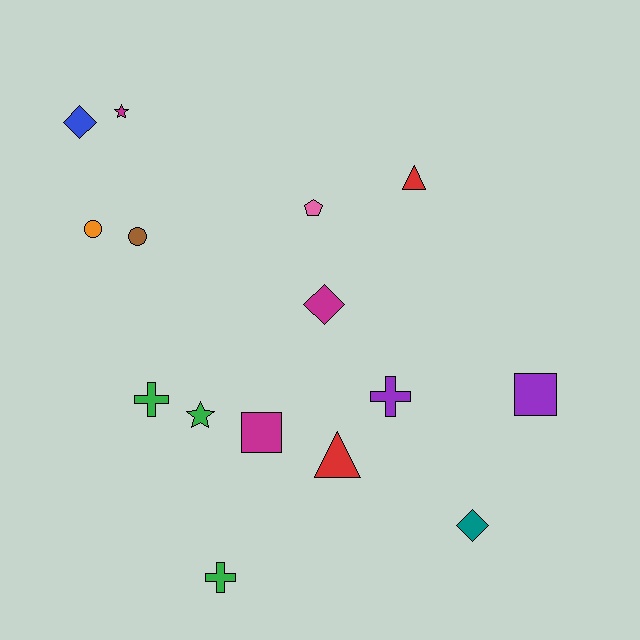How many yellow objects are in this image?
There are no yellow objects.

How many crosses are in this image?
There are 3 crosses.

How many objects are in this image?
There are 15 objects.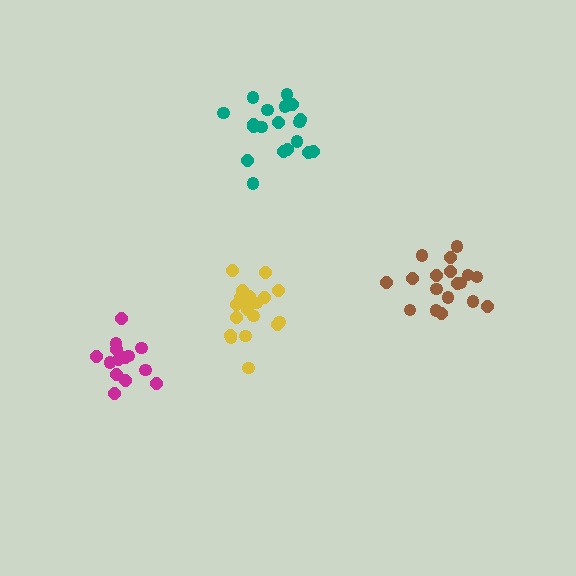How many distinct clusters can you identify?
There are 4 distinct clusters.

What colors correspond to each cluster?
The clusters are colored: brown, magenta, teal, yellow.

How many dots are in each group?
Group 1: 18 dots, Group 2: 14 dots, Group 3: 19 dots, Group 4: 19 dots (70 total).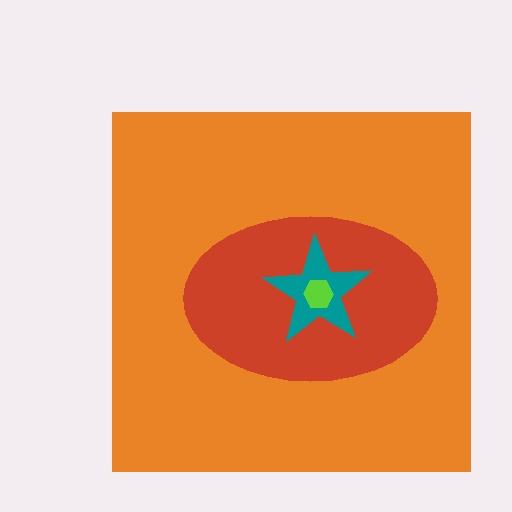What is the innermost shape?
The lime hexagon.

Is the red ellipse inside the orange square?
Yes.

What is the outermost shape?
The orange square.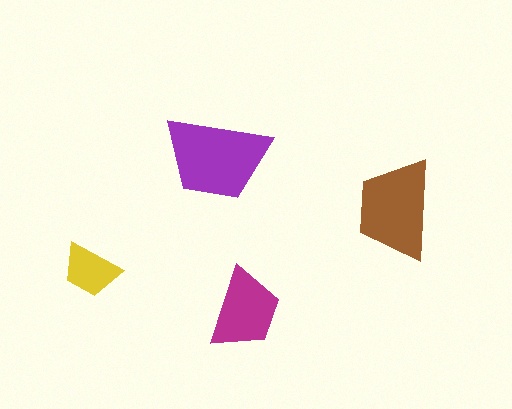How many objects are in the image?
There are 4 objects in the image.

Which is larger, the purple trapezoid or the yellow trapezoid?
The purple one.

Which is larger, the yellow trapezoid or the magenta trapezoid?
The magenta one.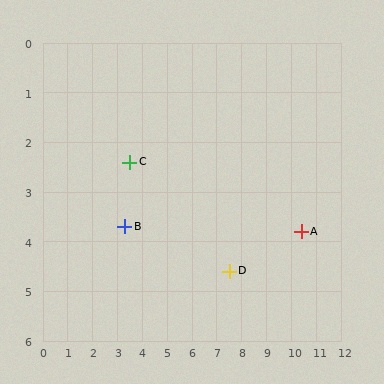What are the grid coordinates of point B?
Point B is at approximately (3.3, 3.7).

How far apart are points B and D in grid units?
Points B and D are about 4.3 grid units apart.